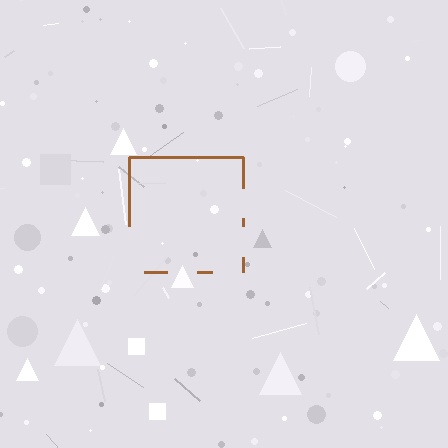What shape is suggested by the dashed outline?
The dashed outline suggests a square.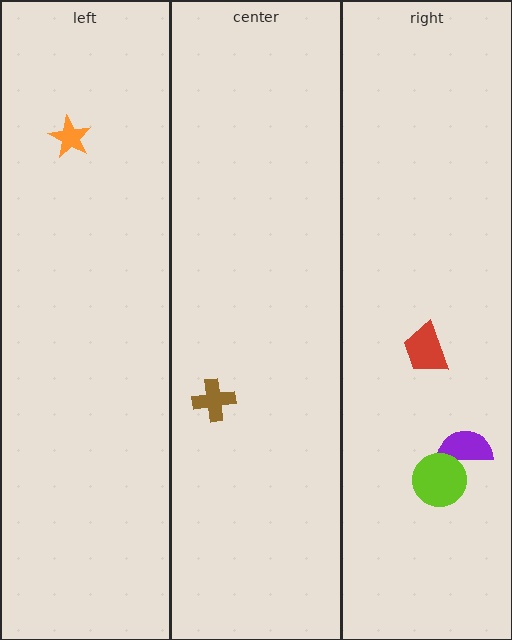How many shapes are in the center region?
1.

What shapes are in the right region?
The red trapezoid, the purple semicircle, the lime circle.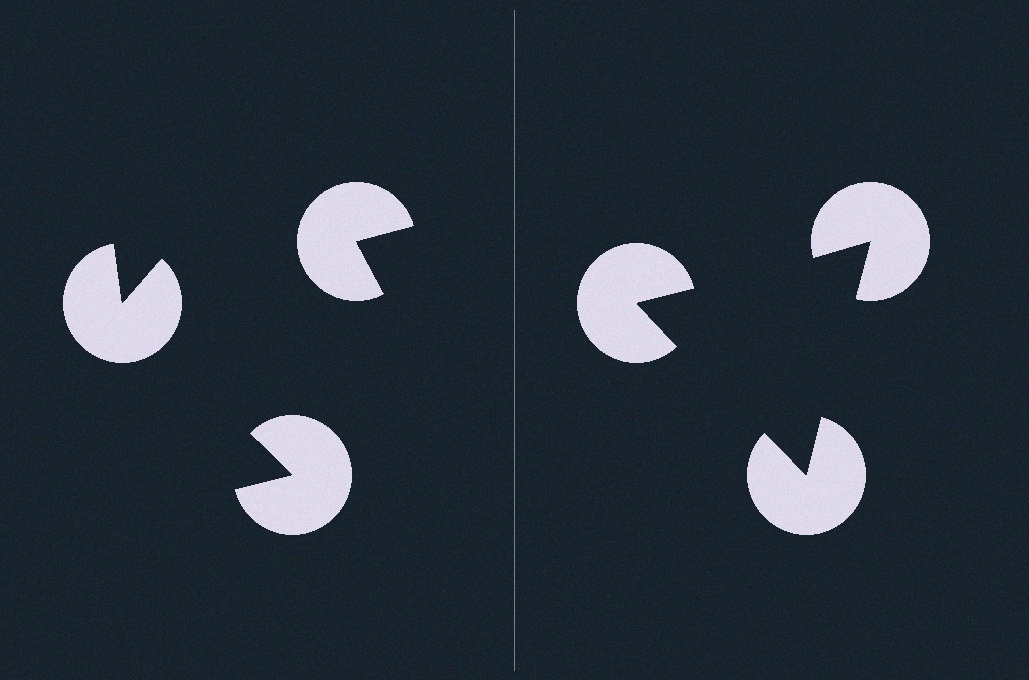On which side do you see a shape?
An illusory triangle appears on the right side. On the left side the wedge cuts are rotated, so no coherent shape forms.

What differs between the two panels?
The pac-man discs are positioned identically on both sides; only the wedge orientations differ. On the right they align to a triangle; on the left they are misaligned.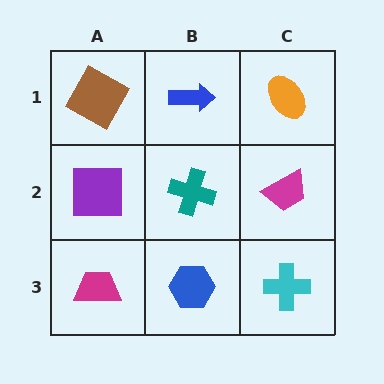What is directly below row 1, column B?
A teal cross.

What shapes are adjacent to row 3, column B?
A teal cross (row 2, column B), a magenta trapezoid (row 3, column A), a cyan cross (row 3, column C).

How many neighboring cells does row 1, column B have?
3.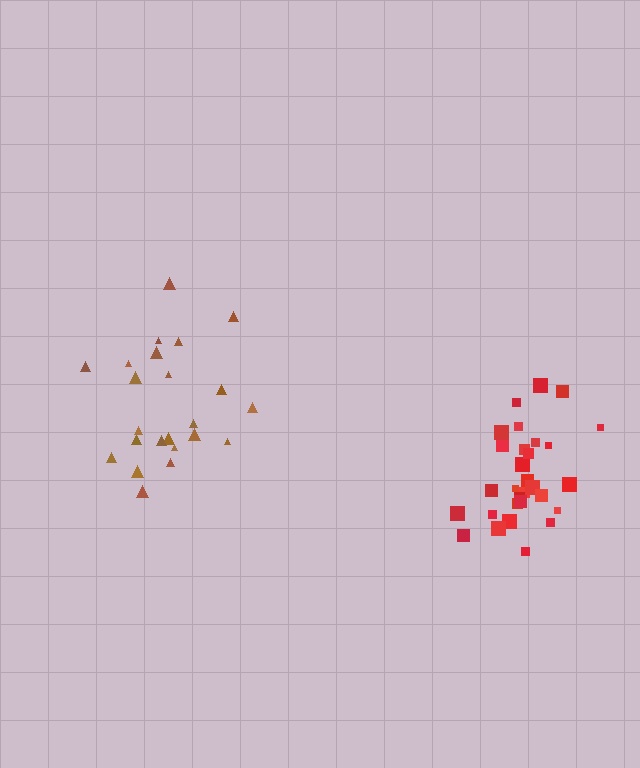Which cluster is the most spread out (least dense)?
Brown.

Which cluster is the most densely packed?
Red.